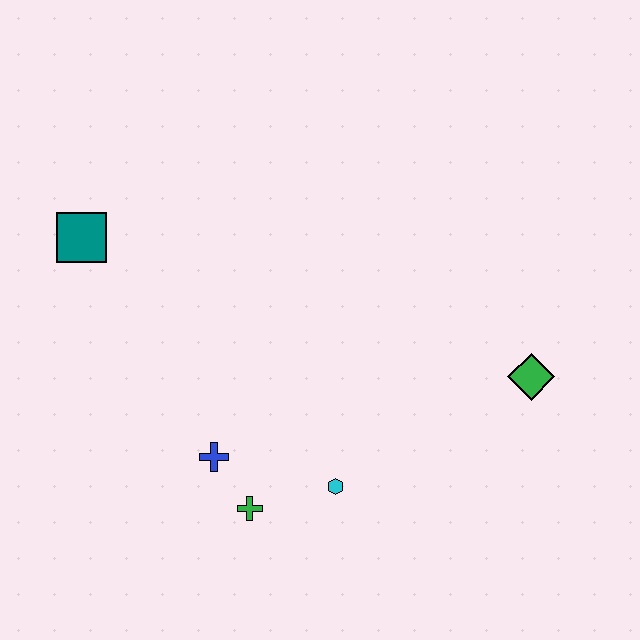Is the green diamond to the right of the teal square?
Yes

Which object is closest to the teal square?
The blue cross is closest to the teal square.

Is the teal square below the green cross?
No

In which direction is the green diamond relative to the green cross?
The green diamond is to the right of the green cross.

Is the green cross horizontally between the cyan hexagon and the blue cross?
Yes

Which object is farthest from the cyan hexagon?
The teal square is farthest from the cyan hexagon.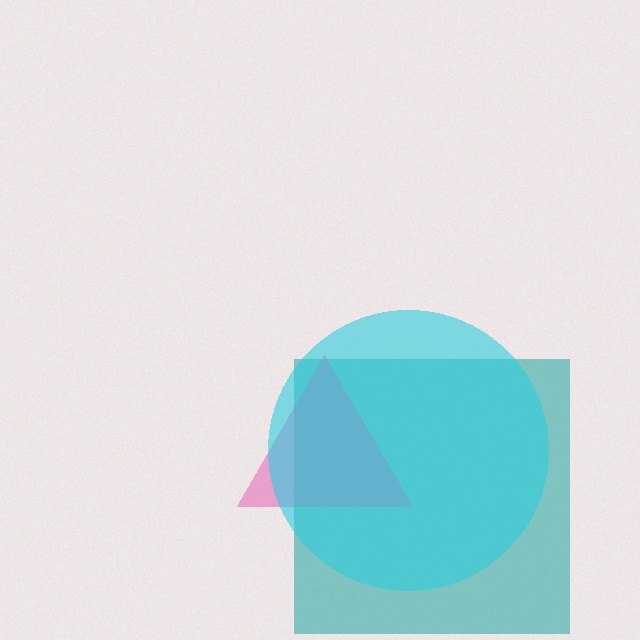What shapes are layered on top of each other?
The layered shapes are: a teal square, a pink triangle, a cyan circle.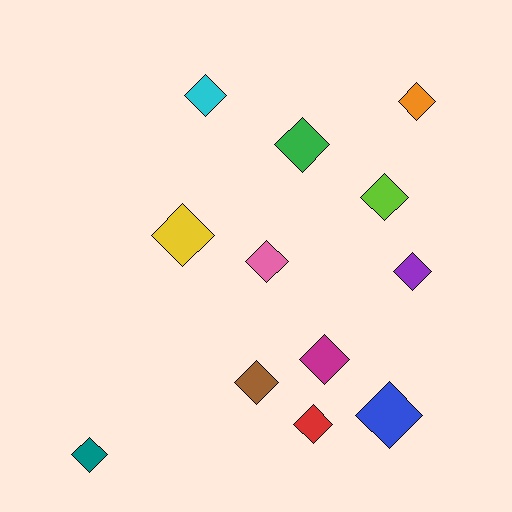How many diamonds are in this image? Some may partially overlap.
There are 12 diamonds.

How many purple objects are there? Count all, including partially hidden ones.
There is 1 purple object.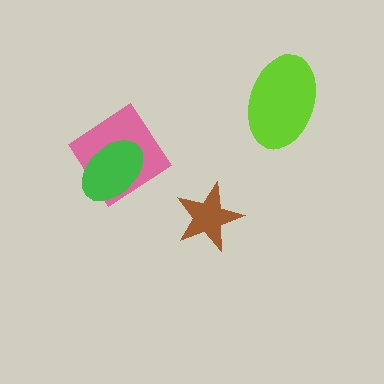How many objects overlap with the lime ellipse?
0 objects overlap with the lime ellipse.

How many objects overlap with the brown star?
0 objects overlap with the brown star.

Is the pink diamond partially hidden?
Yes, it is partially covered by another shape.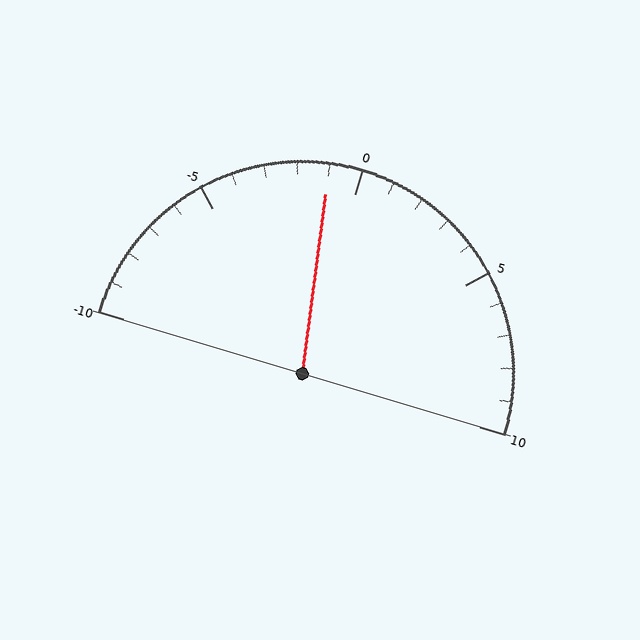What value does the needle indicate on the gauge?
The needle indicates approximately -1.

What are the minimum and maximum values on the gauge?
The gauge ranges from -10 to 10.